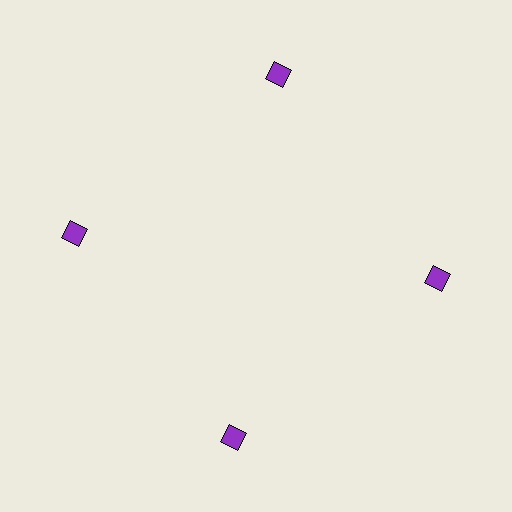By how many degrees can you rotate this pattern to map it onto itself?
The pattern maps onto itself every 90 degrees of rotation.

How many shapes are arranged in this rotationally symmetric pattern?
There are 4 shapes, arranged in 4 groups of 1.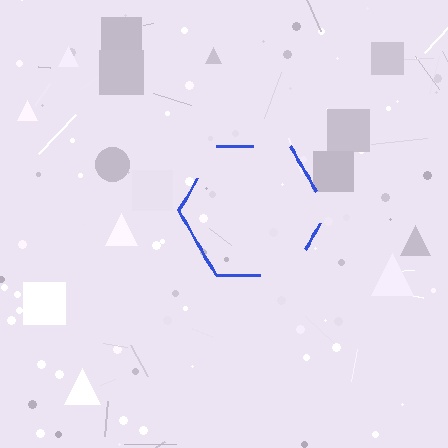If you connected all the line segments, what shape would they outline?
They would outline a hexagon.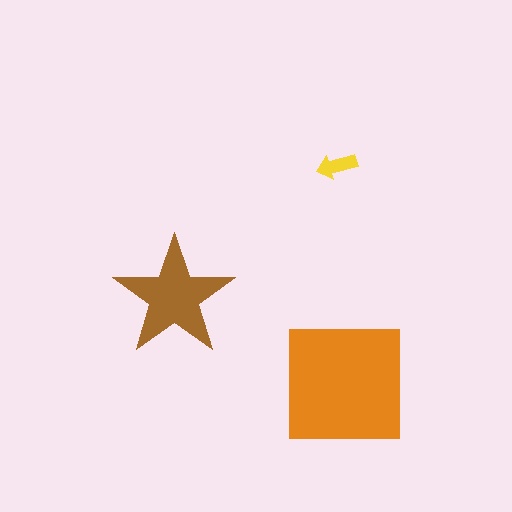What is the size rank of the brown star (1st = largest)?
2nd.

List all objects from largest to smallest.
The orange square, the brown star, the yellow arrow.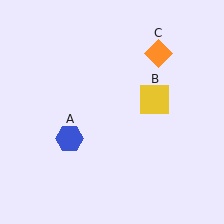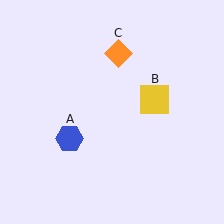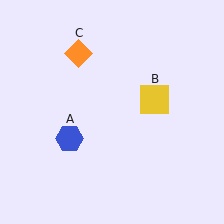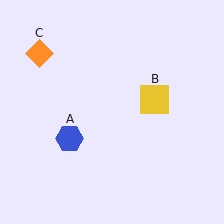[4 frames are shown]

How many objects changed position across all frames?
1 object changed position: orange diamond (object C).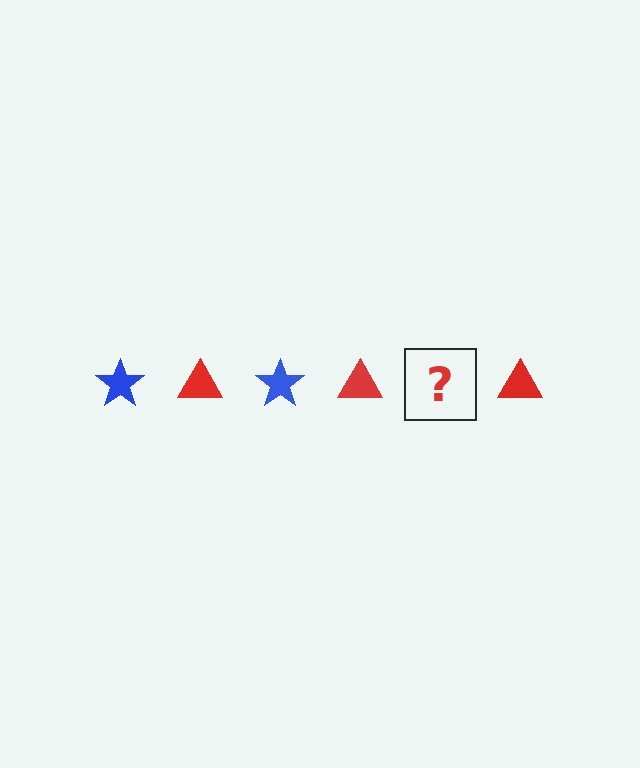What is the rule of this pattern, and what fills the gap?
The rule is that the pattern alternates between blue star and red triangle. The gap should be filled with a blue star.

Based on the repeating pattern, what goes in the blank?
The blank should be a blue star.